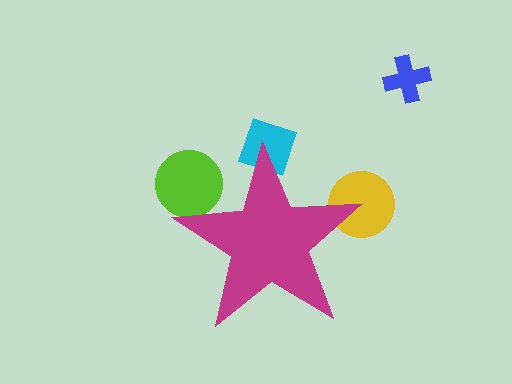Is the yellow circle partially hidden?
Yes, the yellow circle is partially hidden behind the magenta star.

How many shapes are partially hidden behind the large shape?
3 shapes are partially hidden.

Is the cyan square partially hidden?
Yes, the cyan square is partially hidden behind the magenta star.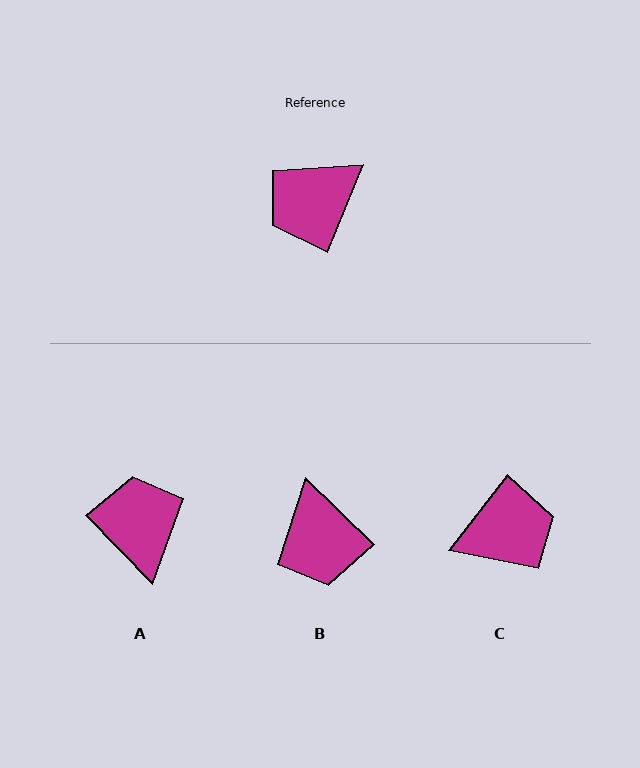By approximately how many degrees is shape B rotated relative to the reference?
Approximately 68 degrees counter-clockwise.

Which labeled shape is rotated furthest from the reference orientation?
C, about 165 degrees away.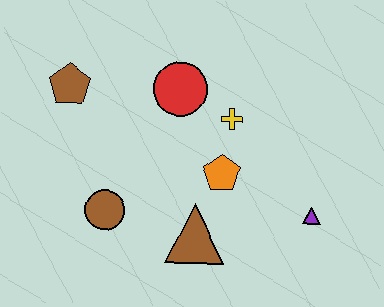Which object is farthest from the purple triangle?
The brown pentagon is farthest from the purple triangle.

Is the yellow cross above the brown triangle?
Yes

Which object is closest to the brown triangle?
The orange pentagon is closest to the brown triangle.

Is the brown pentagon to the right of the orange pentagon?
No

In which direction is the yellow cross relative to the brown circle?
The yellow cross is to the right of the brown circle.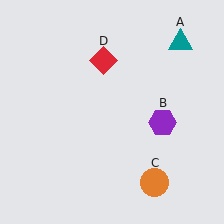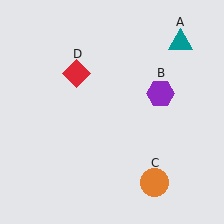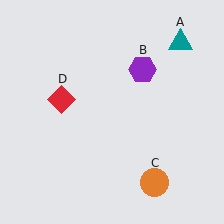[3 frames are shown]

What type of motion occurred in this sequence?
The purple hexagon (object B), red diamond (object D) rotated counterclockwise around the center of the scene.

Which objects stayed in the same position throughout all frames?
Teal triangle (object A) and orange circle (object C) remained stationary.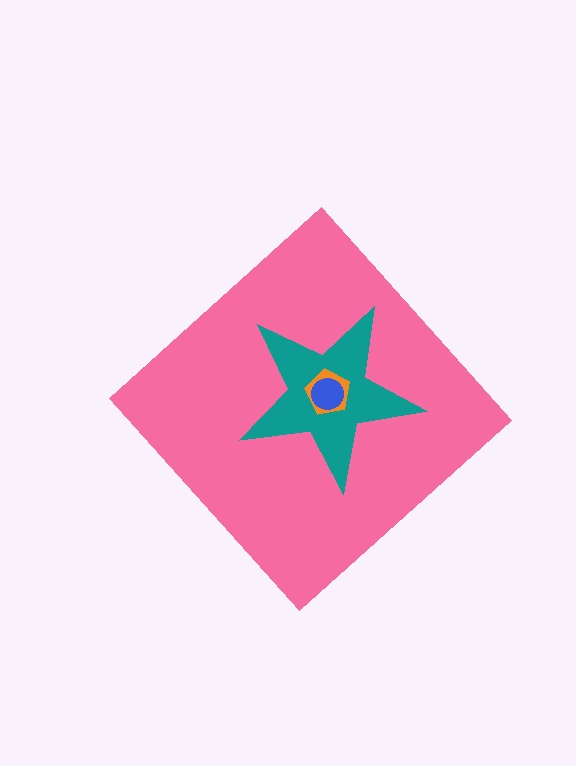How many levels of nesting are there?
4.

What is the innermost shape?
The blue circle.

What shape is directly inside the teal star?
The orange pentagon.